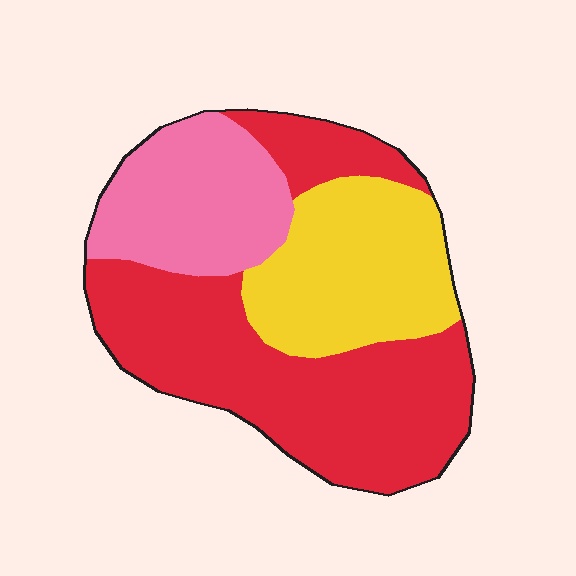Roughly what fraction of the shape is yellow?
Yellow takes up about one quarter (1/4) of the shape.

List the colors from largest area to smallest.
From largest to smallest: red, yellow, pink.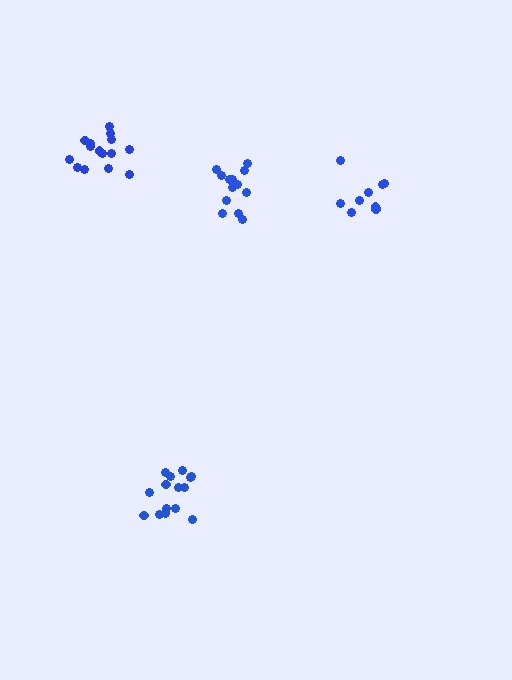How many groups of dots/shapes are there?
There are 4 groups.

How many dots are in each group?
Group 1: 9 dots, Group 2: 13 dots, Group 3: 15 dots, Group 4: 15 dots (52 total).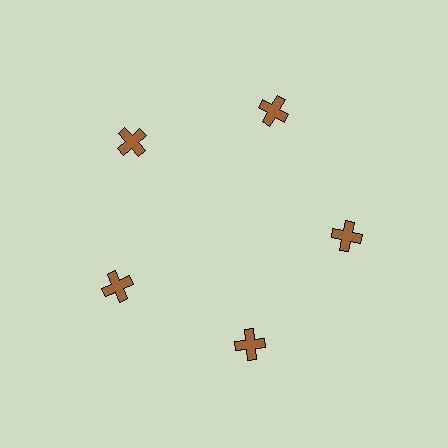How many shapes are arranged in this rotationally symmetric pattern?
There are 5 shapes, arranged in 5 groups of 1.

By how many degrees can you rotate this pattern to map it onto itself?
The pattern maps onto itself every 72 degrees of rotation.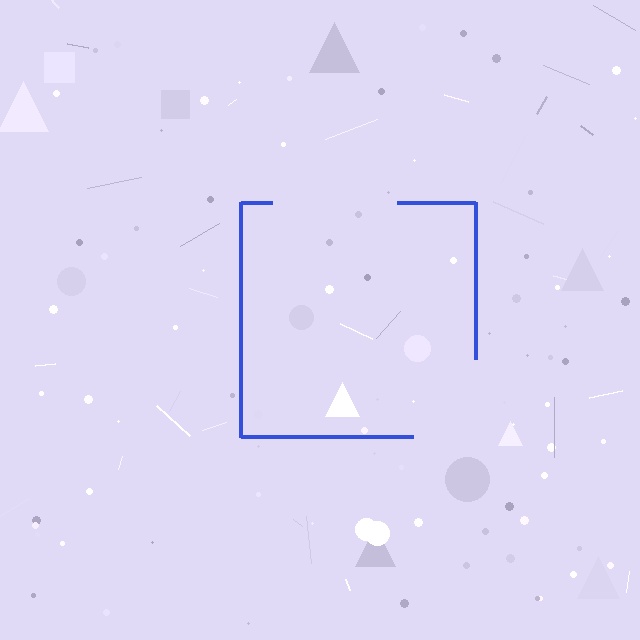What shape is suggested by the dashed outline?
The dashed outline suggests a square.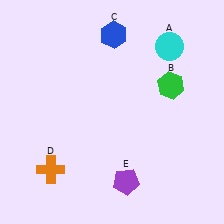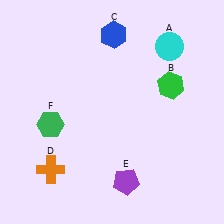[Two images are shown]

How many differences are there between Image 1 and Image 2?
There is 1 difference between the two images.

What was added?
A green hexagon (F) was added in Image 2.